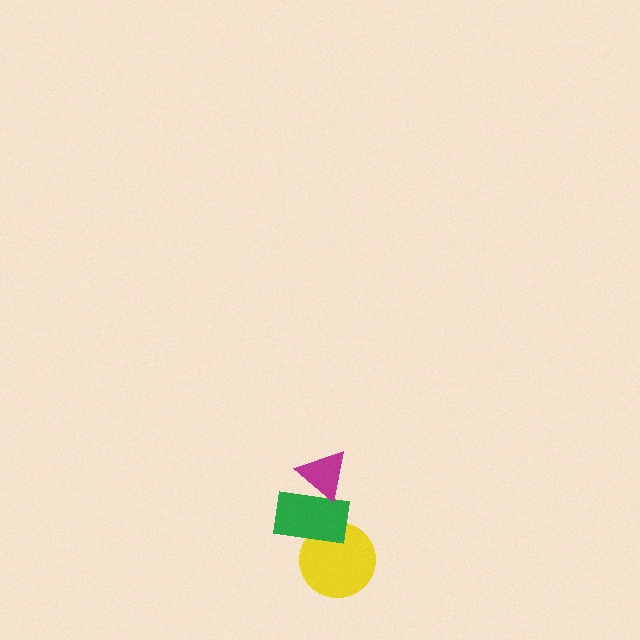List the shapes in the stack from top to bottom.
From top to bottom: the magenta triangle, the green rectangle, the yellow circle.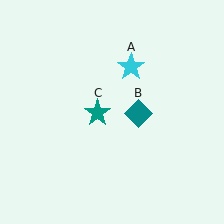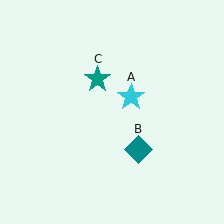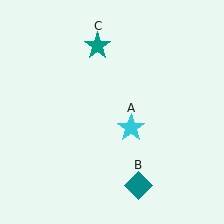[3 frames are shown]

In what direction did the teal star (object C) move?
The teal star (object C) moved up.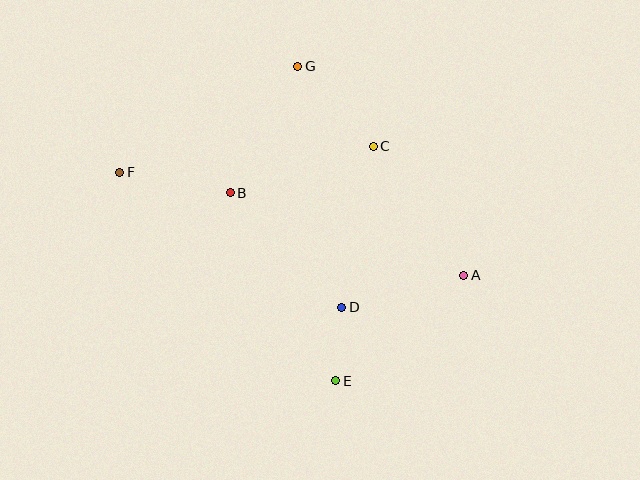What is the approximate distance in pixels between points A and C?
The distance between A and C is approximately 158 pixels.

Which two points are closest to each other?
Points D and E are closest to each other.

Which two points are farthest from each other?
Points A and F are farthest from each other.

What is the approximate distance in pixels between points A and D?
The distance between A and D is approximately 126 pixels.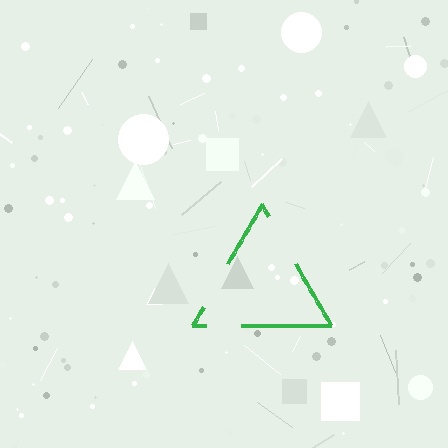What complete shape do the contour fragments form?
The contour fragments form a triangle.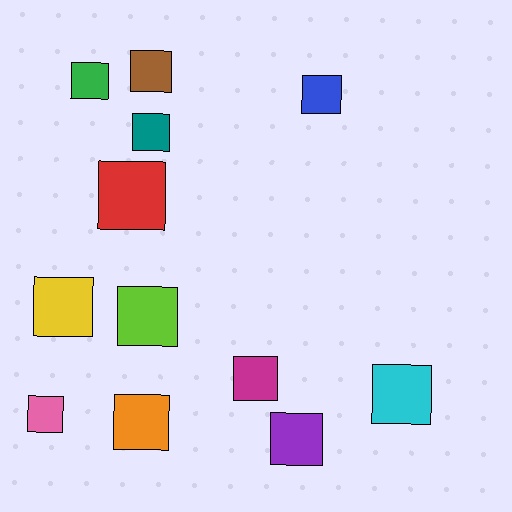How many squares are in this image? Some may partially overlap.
There are 12 squares.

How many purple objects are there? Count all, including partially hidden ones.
There is 1 purple object.